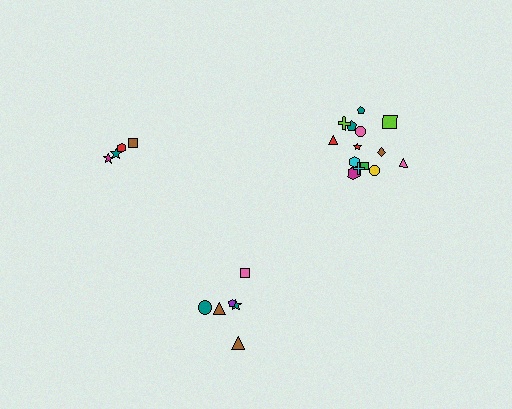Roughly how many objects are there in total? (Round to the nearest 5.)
Roughly 25 objects in total.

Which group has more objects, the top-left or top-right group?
The top-right group.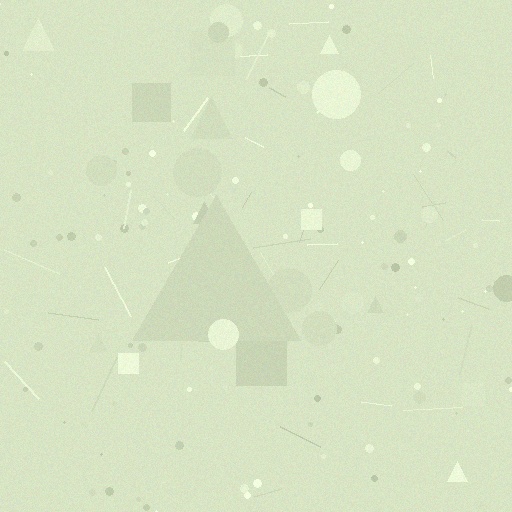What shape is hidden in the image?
A triangle is hidden in the image.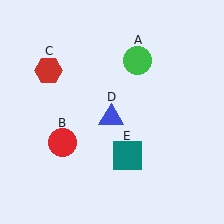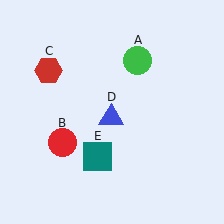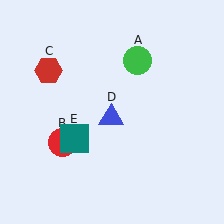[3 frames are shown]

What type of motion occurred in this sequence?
The teal square (object E) rotated clockwise around the center of the scene.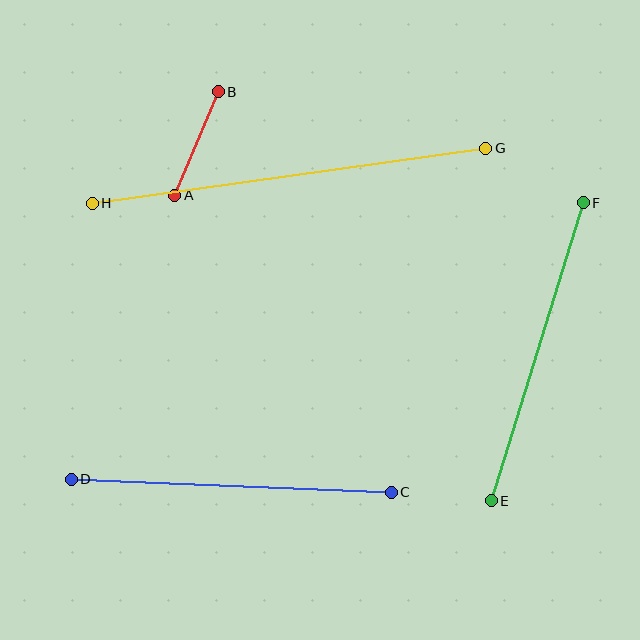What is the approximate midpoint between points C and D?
The midpoint is at approximately (231, 486) pixels.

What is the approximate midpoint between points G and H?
The midpoint is at approximately (289, 176) pixels.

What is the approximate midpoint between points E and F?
The midpoint is at approximately (537, 352) pixels.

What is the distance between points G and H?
The distance is approximately 397 pixels.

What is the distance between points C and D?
The distance is approximately 320 pixels.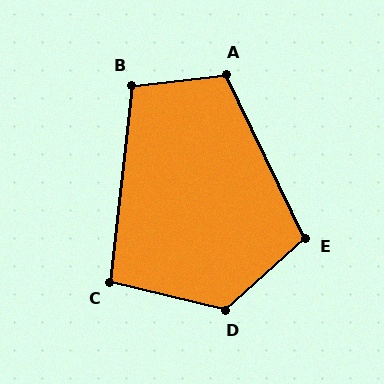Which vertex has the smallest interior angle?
C, at approximately 97 degrees.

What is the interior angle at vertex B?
Approximately 103 degrees (obtuse).